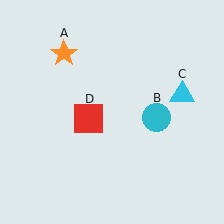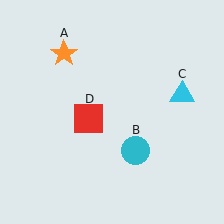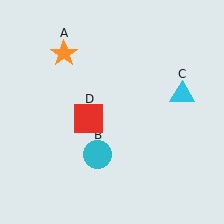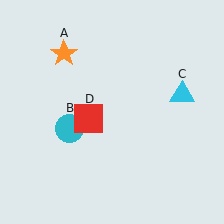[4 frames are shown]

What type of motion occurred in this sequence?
The cyan circle (object B) rotated clockwise around the center of the scene.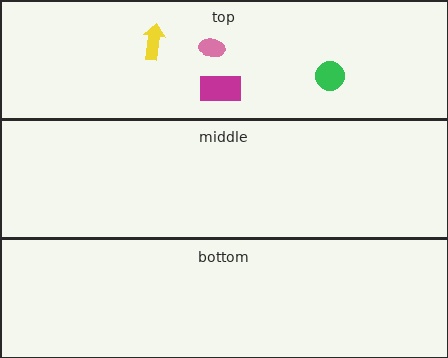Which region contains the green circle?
The top region.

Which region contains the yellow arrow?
The top region.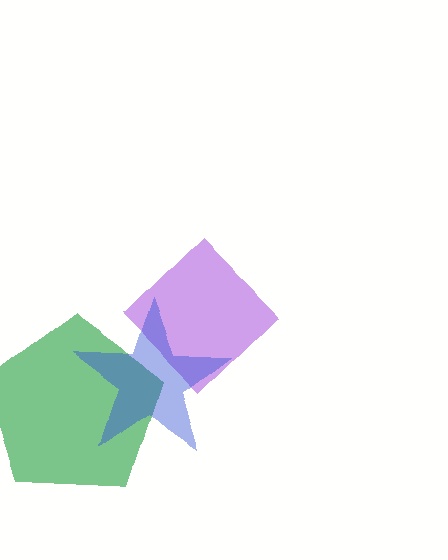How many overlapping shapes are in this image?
There are 3 overlapping shapes in the image.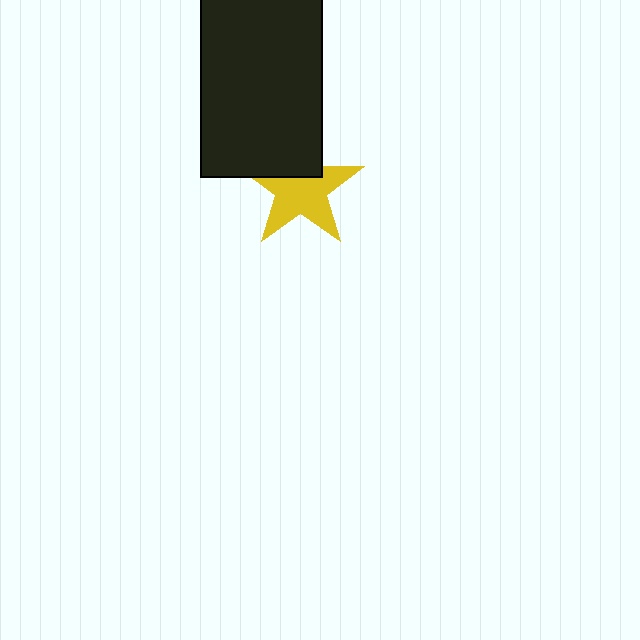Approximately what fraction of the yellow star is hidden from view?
Roughly 32% of the yellow star is hidden behind the black rectangle.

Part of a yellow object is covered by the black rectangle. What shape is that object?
It is a star.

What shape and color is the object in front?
The object in front is a black rectangle.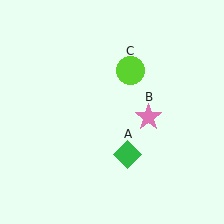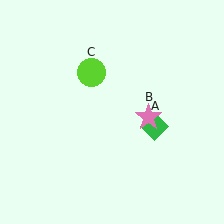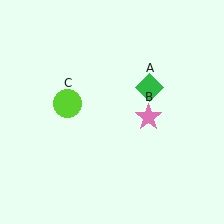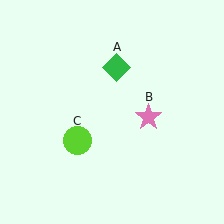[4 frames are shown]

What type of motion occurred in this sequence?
The green diamond (object A), lime circle (object C) rotated counterclockwise around the center of the scene.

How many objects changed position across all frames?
2 objects changed position: green diamond (object A), lime circle (object C).